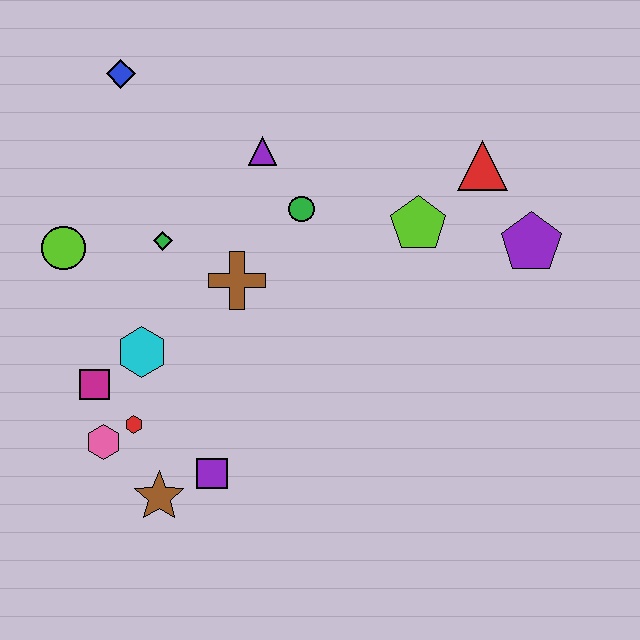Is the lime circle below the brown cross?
No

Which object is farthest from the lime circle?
The purple pentagon is farthest from the lime circle.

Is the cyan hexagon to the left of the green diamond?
Yes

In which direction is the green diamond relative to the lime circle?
The green diamond is to the right of the lime circle.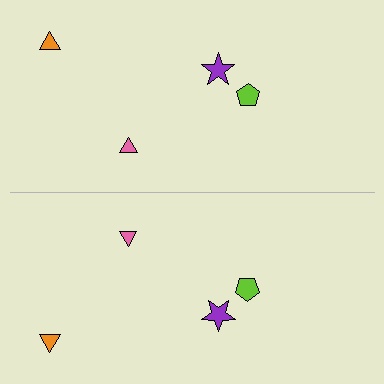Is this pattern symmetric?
Yes, this pattern has bilateral (reflection) symmetry.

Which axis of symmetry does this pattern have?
The pattern has a horizontal axis of symmetry running through the center of the image.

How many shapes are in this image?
There are 8 shapes in this image.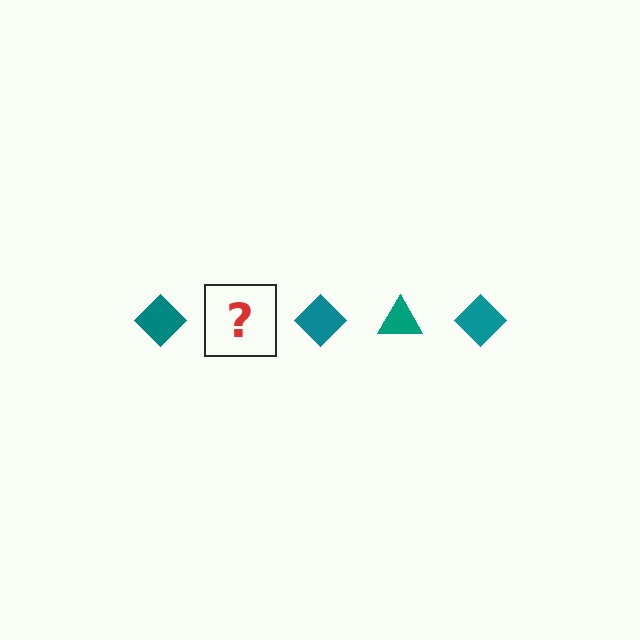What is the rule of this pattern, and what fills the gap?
The rule is that the pattern cycles through diamond, triangle shapes in teal. The gap should be filled with a teal triangle.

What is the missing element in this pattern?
The missing element is a teal triangle.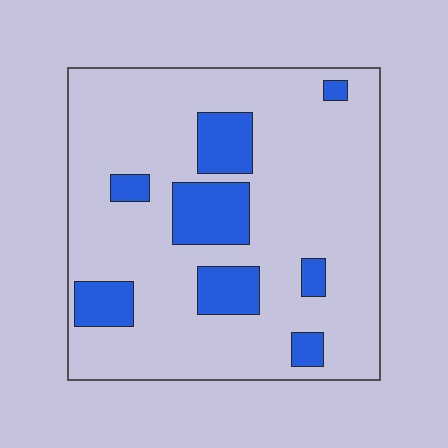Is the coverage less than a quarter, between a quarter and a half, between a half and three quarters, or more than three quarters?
Less than a quarter.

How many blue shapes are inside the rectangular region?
8.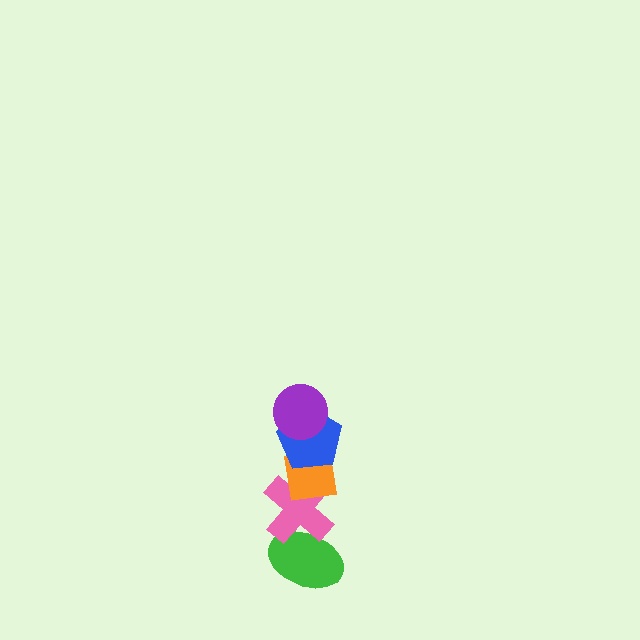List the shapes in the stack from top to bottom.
From top to bottom: the purple circle, the blue pentagon, the orange square, the pink cross, the green ellipse.